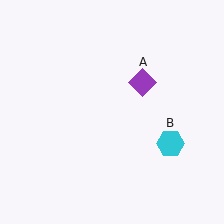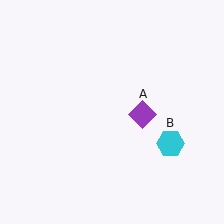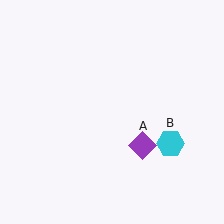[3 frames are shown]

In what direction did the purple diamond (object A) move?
The purple diamond (object A) moved down.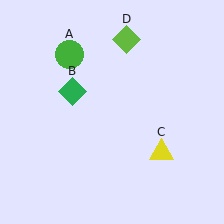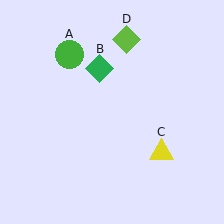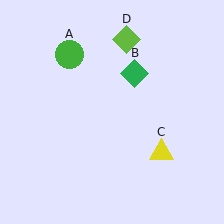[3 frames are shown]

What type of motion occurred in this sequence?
The green diamond (object B) rotated clockwise around the center of the scene.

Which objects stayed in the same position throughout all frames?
Green circle (object A) and yellow triangle (object C) and lime diamond (object D) remained stationary.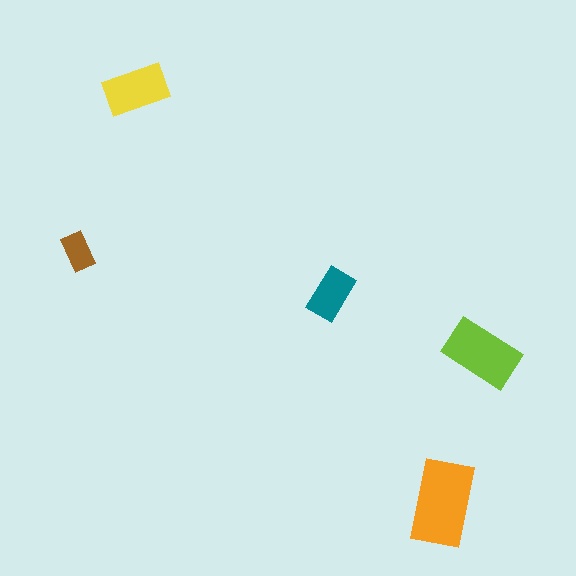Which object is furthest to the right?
The lime rectangle is rightmost.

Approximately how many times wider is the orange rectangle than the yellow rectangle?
About 1.5 times wider.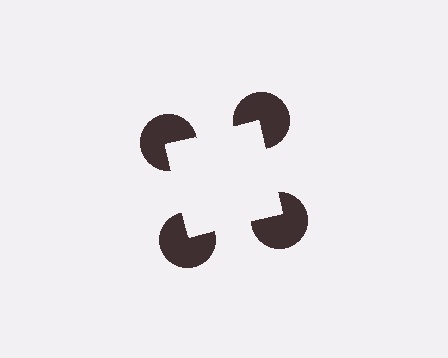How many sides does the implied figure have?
4 sides.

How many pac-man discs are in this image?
There are 4 — one at each vertex of the illusory square.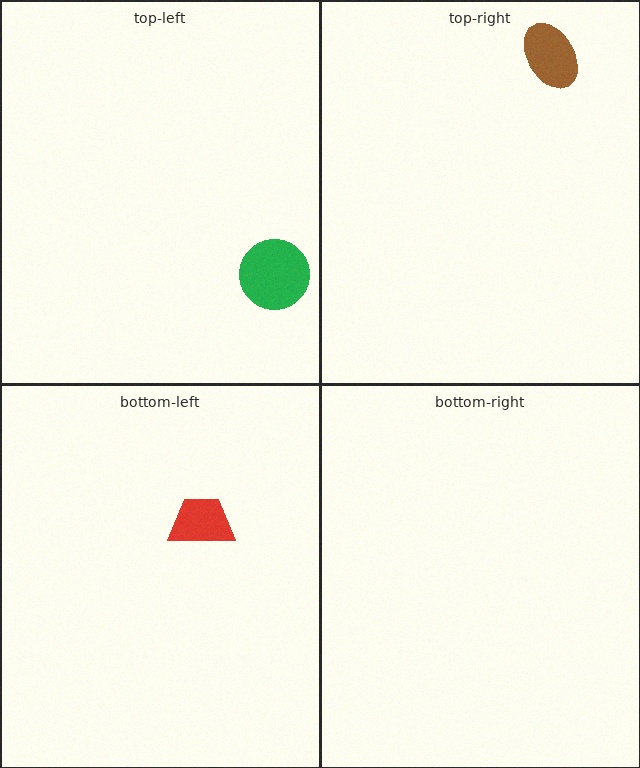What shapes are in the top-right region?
The brown ellipse.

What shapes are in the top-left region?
The green circle.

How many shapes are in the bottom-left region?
1.